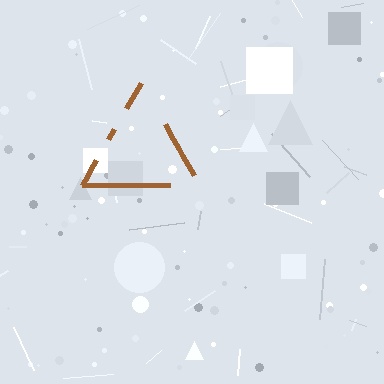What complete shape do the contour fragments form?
The contour fragments form a triangle.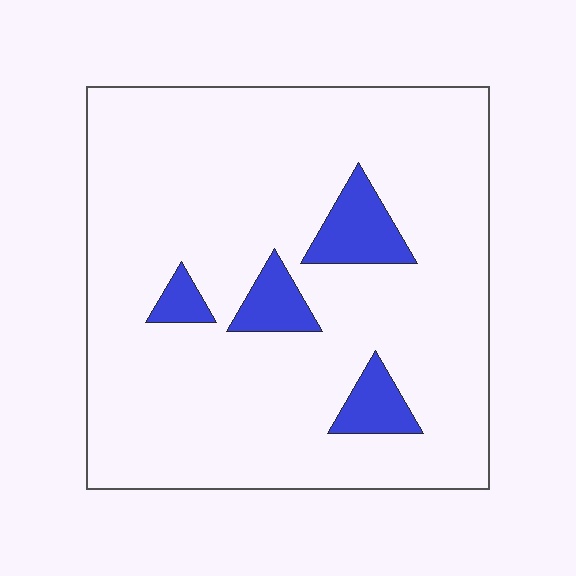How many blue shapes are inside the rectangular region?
4.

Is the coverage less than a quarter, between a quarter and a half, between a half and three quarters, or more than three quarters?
Less than a quarter.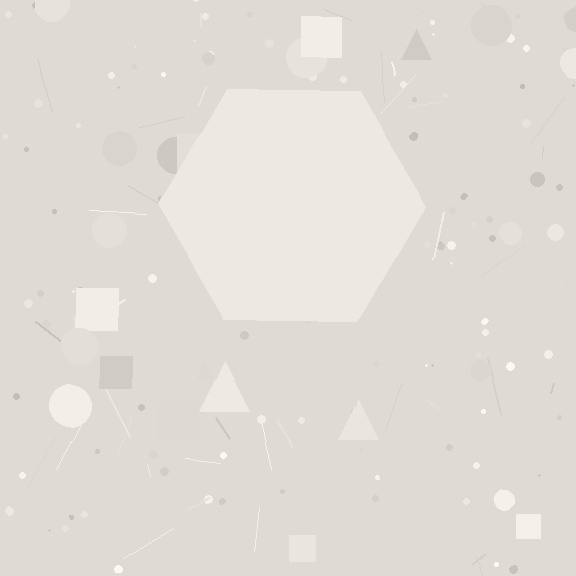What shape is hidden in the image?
A hexagon is hidden in the image.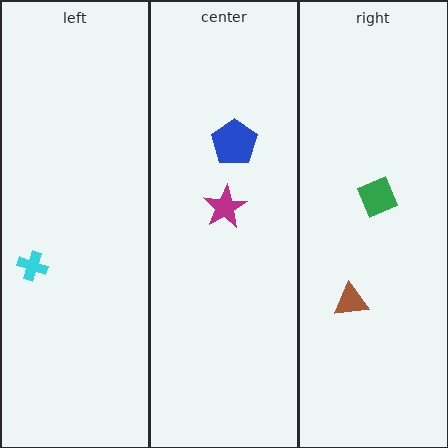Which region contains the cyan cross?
The left region.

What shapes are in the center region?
The magenta star, the blue pentagon.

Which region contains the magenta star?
The center region.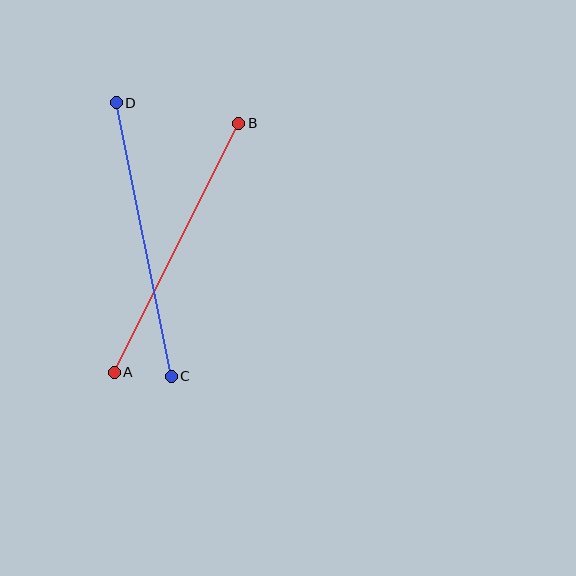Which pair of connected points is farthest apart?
Points C and D are farthest apart.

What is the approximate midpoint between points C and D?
The midpoint is at approximately (144, 239) pixels.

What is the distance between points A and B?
The distance is approximately 279 pixels.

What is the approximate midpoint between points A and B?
The midpoint is at approximately (176, 248) pixels.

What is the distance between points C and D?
The distance is approximately 279 pixels.